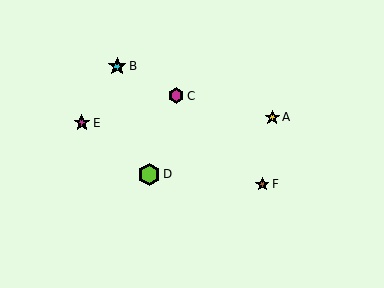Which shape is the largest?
The lime hexagon (labeled D) is the largest.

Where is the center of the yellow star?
The center of the yellow star is at (272, 117).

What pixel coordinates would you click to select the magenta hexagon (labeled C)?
Click at (176, 96) to select the magenta hexagon C.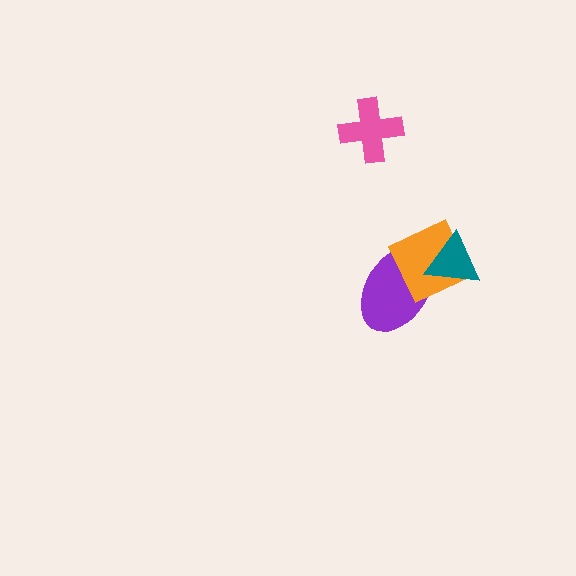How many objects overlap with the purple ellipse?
2 objects overlap with the purple ellipse.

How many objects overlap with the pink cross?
0 objects overlap with the pink cross.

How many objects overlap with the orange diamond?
2 objects overlap with the orange diamond.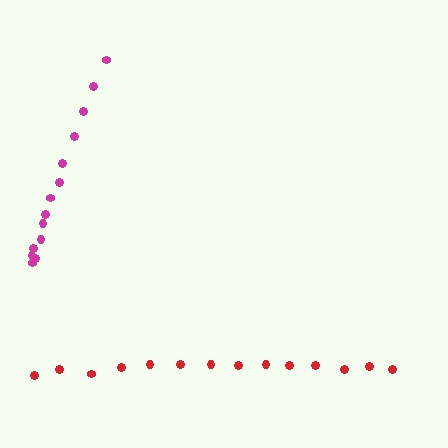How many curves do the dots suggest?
There are 2 distinct paths.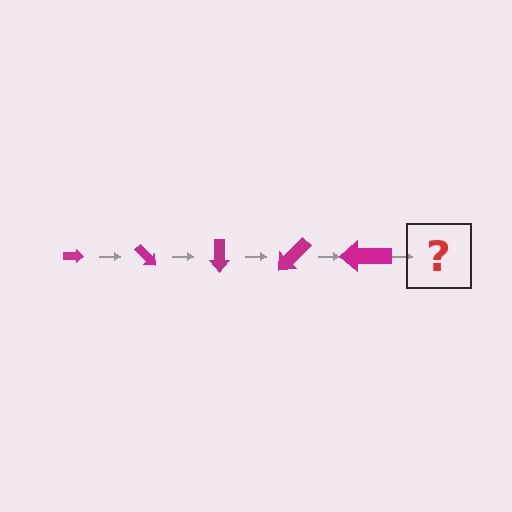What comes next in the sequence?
The next element should be an arrow, larger than the previous one and rotated 225 degrees from the start.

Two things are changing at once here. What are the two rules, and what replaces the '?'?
The two rules are that the arrow grows larger each step and it rotates 45 degrees each step. The '?' should be an arrow, larger than the previous one and rotated 225 degrees from the start.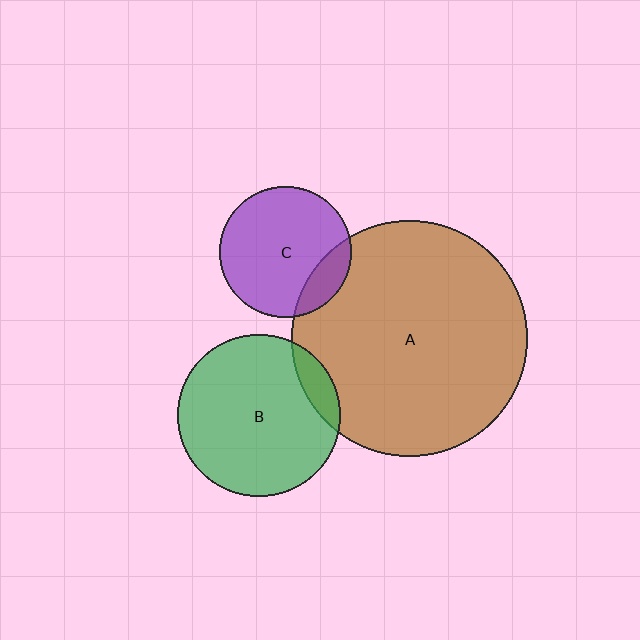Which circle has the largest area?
Circle A (brown).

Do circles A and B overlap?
Yes.